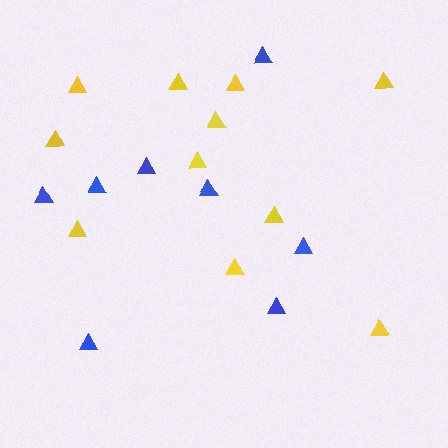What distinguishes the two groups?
There are 2 groups: one group of blue triangles (8) and one group of yellow triangles (11).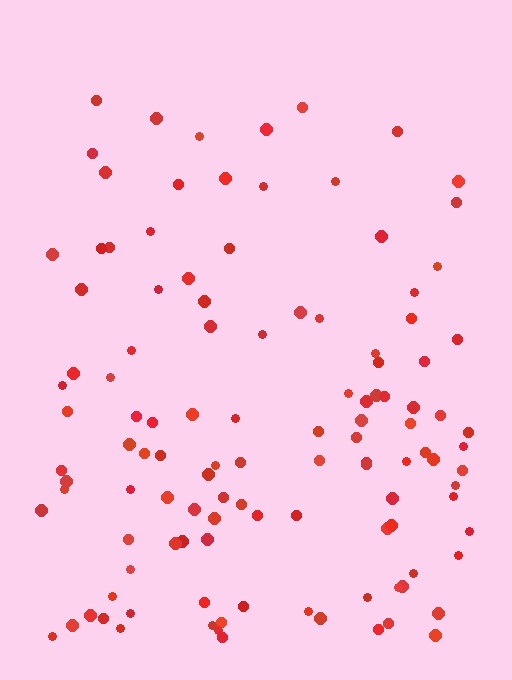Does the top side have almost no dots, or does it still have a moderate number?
Still a moderate number, just noticeably fewer than the bottom.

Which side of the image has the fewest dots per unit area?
The top.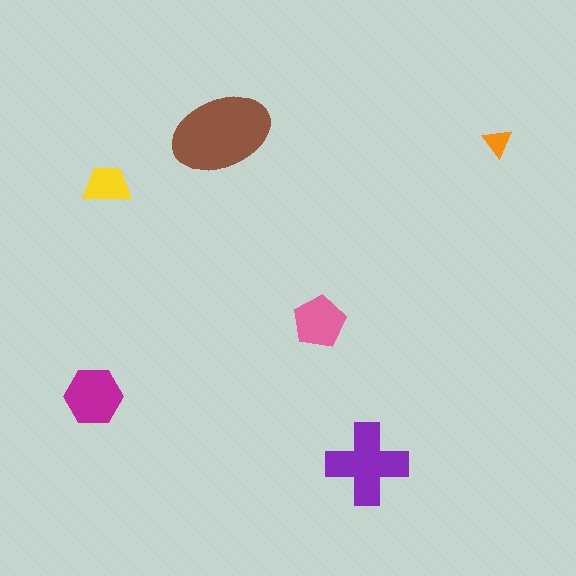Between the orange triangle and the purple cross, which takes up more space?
The purple cross.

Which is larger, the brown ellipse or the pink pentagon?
The brown ellipse.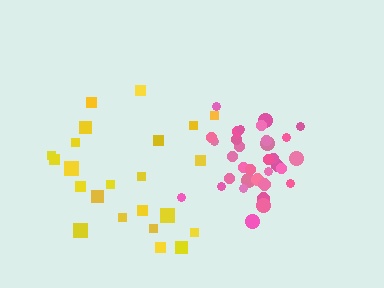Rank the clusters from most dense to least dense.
pink, yellow.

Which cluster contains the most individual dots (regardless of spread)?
Pink (34).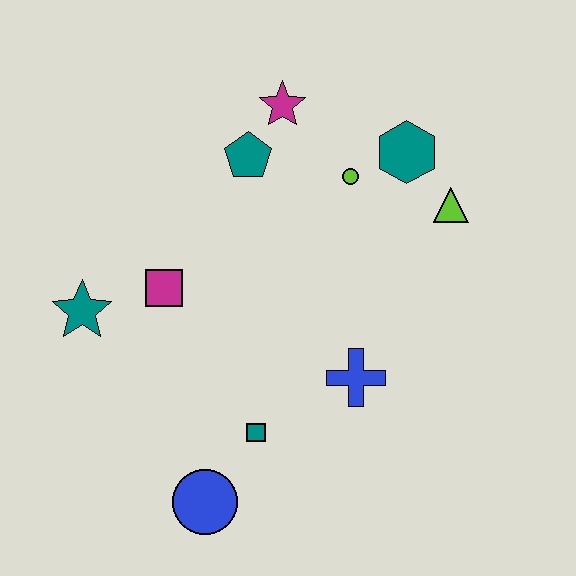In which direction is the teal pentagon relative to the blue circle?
The teal pentagon is above the blue circle.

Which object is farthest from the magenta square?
The lime triangle is farthest from the magenta square.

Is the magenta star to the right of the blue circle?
Yes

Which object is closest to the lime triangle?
The teal hexagon is closest to the lime triangle.